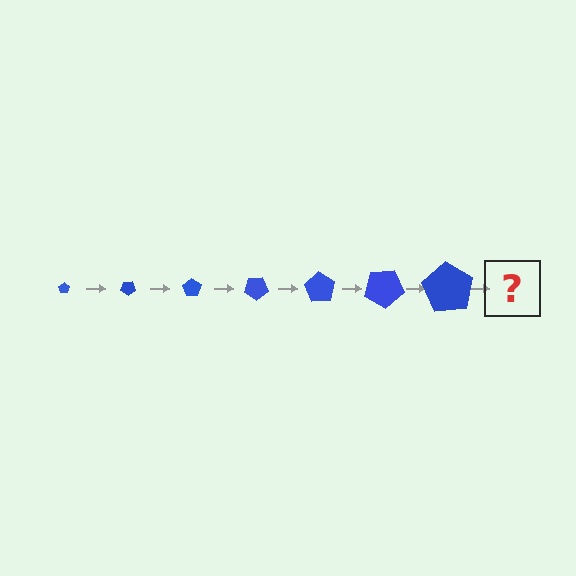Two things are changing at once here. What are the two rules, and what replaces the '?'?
The two rules are that the pentagon grows larger each step and it rotates 35 degrees each step. The '?' should be a pentagon, larger than the previous one and rotated 245 degrees from the start.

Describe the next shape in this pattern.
It should be a pentagon, larger than the previous one and rotated 245 degrees from the start.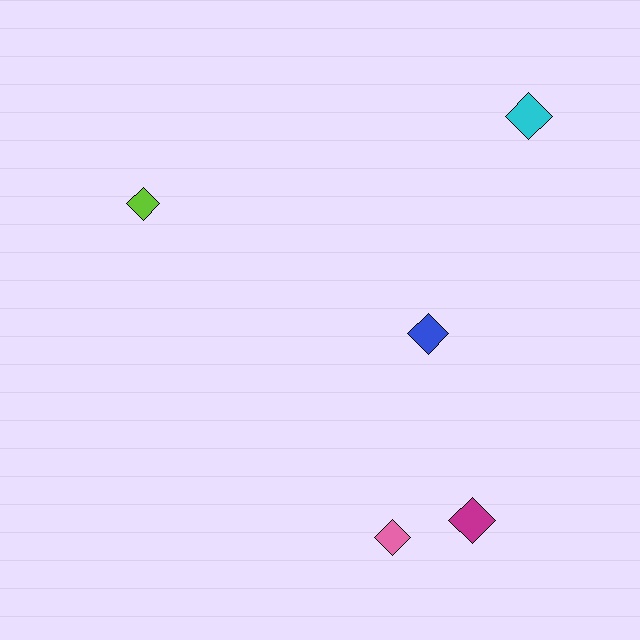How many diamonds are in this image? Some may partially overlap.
There are 5 diamonds.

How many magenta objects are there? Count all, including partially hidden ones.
There is 1 magenta object.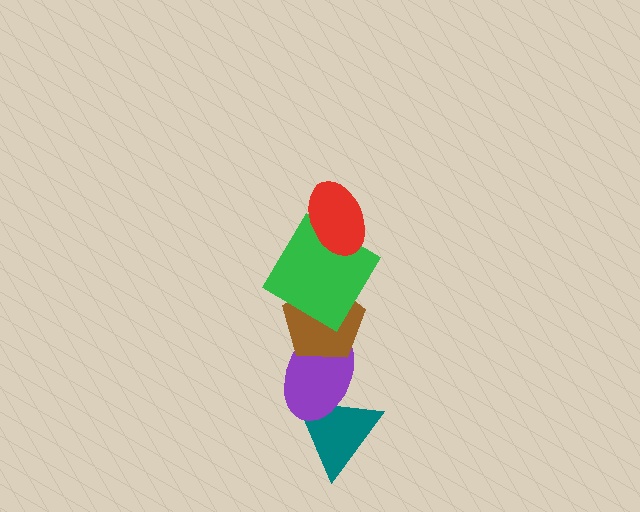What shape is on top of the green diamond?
The red ellipse is on top of the green diamond.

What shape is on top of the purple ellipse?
The brown pentagon is on top of the purple ellipse.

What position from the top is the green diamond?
The green diamond is 2nd from the top.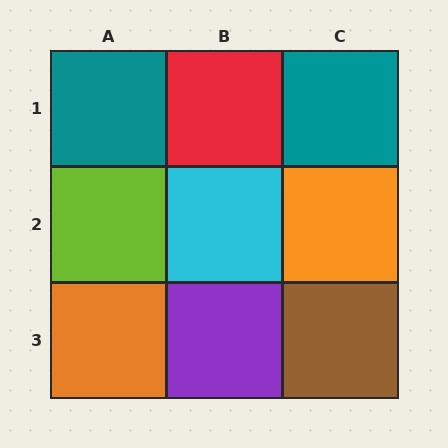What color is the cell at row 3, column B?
Purple.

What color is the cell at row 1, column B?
Red.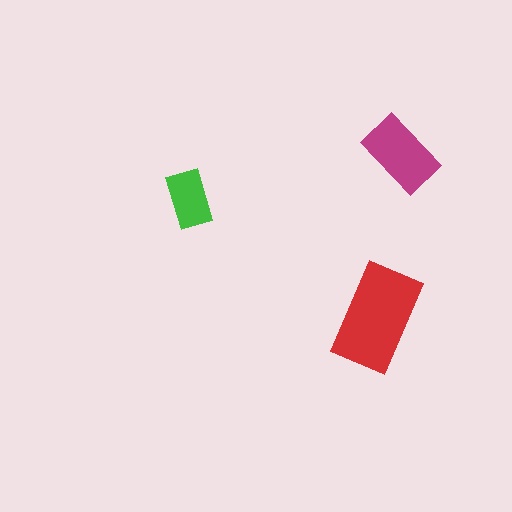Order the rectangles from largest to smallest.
the red one, the magenta one, the green one.